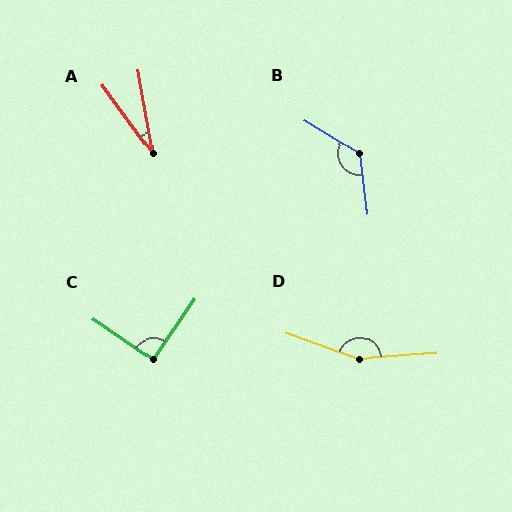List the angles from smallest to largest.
A (26°), C (90°), B (128°), D (156°).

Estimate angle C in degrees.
Approximately 90 degrees.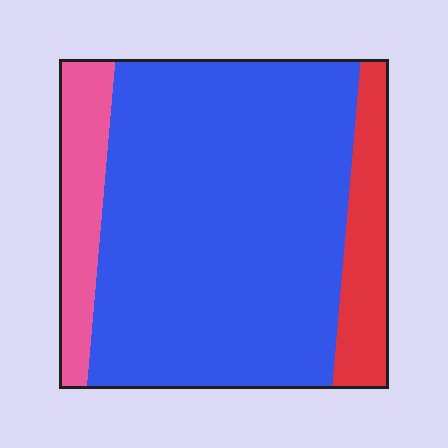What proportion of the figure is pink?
Pink takes up about one eighth (1/8) of the figure.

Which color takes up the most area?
Blue, at roughly 75%.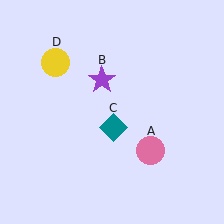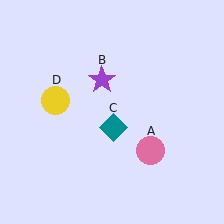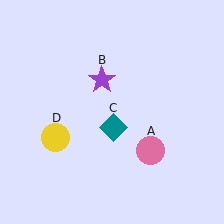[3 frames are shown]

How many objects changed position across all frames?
1 object changed position: yellow circle (object D).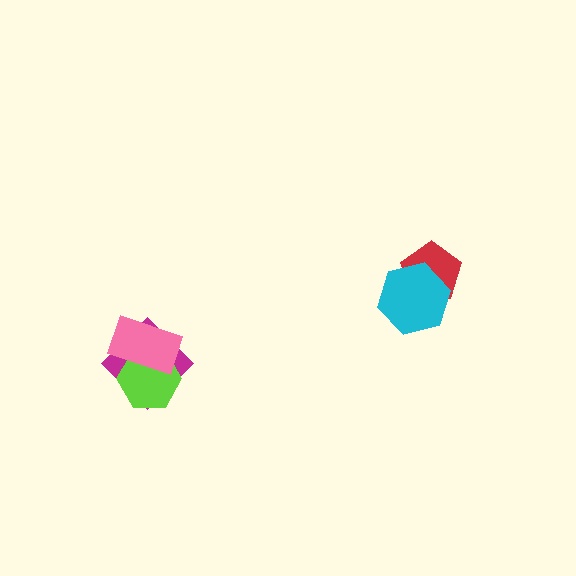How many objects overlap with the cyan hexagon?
1 object overlaps with the cyan hexagon.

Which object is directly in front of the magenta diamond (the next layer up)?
The lime hexagon is directly in front of the magenta diamond.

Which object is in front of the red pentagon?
The cyan hexagon is in front of the red pentagon.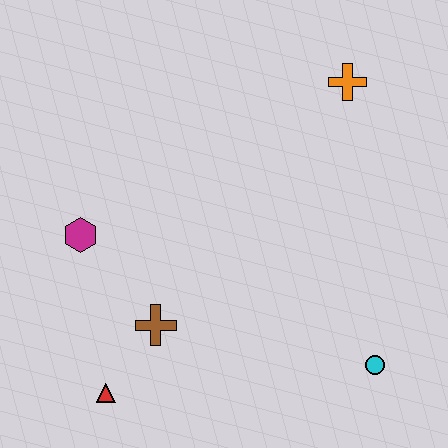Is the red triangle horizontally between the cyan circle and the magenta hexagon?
Yes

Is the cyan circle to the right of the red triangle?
Yes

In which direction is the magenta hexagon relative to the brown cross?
The magenta hexagon is above the brown cross.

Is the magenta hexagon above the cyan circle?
Yes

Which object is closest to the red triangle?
The brown cross is closest to the red triangle.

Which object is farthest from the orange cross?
The red triangle is farthest from the orange cross.